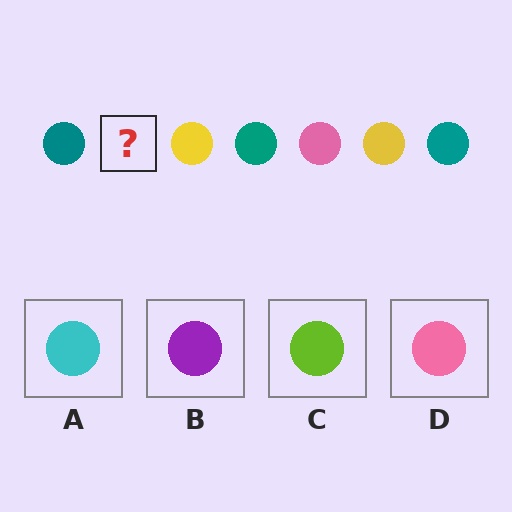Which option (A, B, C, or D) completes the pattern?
D.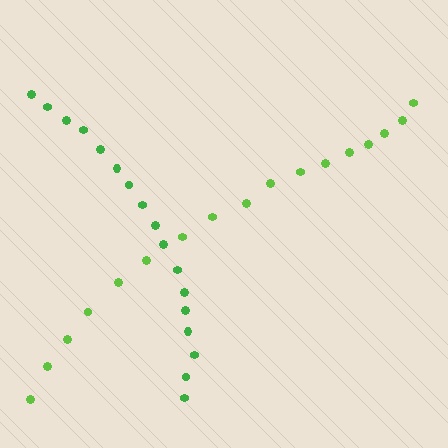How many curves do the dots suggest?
There are 2 distinct paths.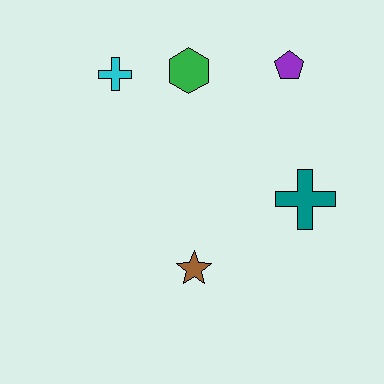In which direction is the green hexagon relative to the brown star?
The green hexagon is above the brown star.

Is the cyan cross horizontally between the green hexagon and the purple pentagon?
No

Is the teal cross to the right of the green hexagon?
Yes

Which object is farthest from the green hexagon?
The brown star is farthest from the green hexagon.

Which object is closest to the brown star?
The teal cross is closest to the brown star.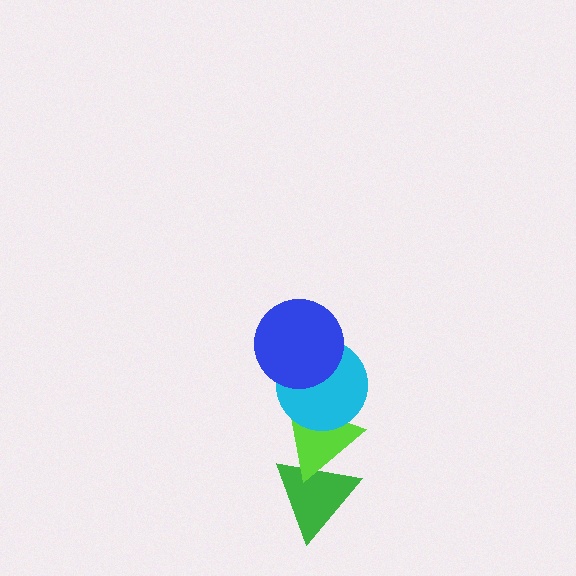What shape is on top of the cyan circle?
The blue circle is on top of the cyan circle.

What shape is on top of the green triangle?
The lime triangle is on top of the green triangle.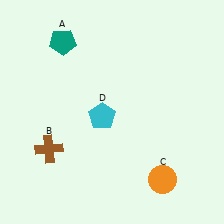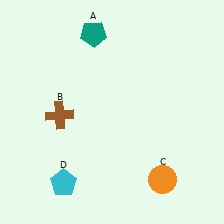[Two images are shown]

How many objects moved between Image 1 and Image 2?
3 objects moved between the two images.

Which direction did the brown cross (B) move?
The brown cross (B) moved up.